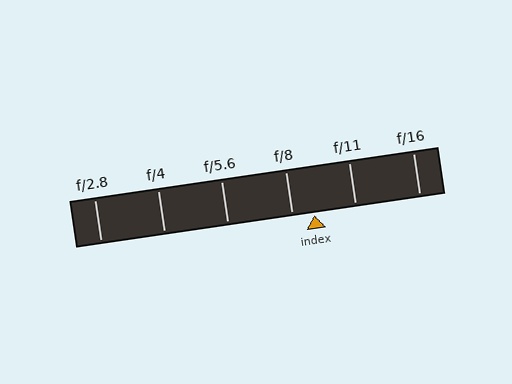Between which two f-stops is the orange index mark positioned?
The index mark is between f/8 and f/11.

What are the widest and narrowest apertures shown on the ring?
The widest aperture shown is f/2.8 and the narrowest is f/16.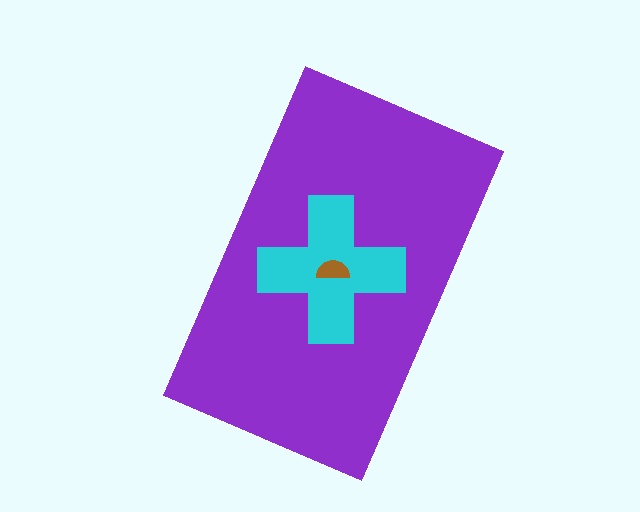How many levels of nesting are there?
3.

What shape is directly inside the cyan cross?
The brown semicircle.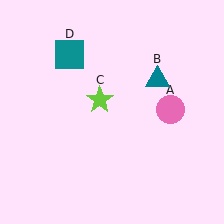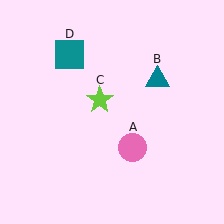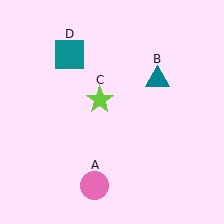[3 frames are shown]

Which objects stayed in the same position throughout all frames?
Teal triangle (object B) and lime star (object C) and teal square (object D) remained stationary.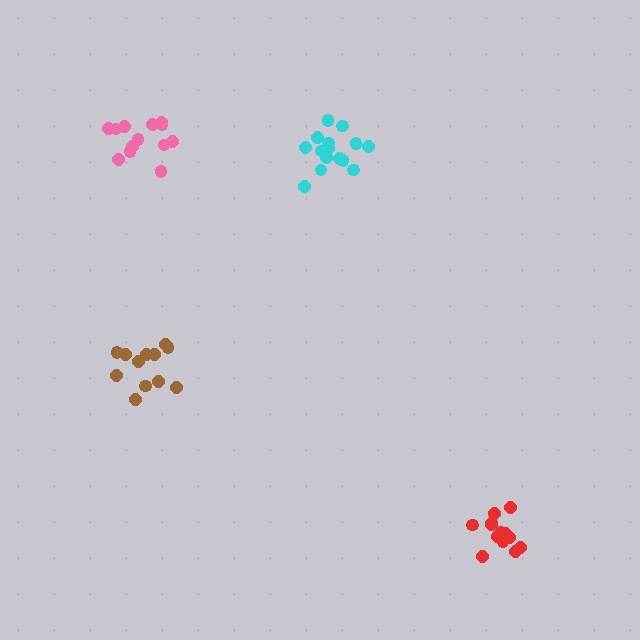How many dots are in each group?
Group 1: 13 dots, Group 2: 12 dots, Group 3: 15 dots, Group 4: 14 dots (54 total).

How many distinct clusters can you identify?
There are 4 distinct clusters.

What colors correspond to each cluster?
The clusters are colored: pink, brown, cyan, red.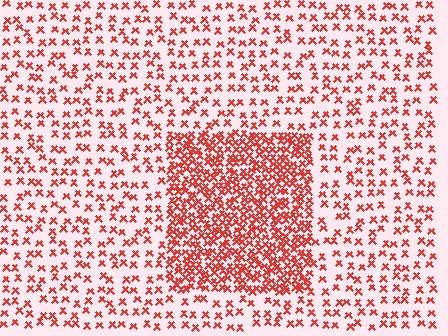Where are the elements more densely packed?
The elements are more densely packed inside the rectangle boundary.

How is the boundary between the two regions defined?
The boundary is defined by a change in element density (approximately 2.6x ratio). All elements are the same color, size, and shape.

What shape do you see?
I see a rectangle.